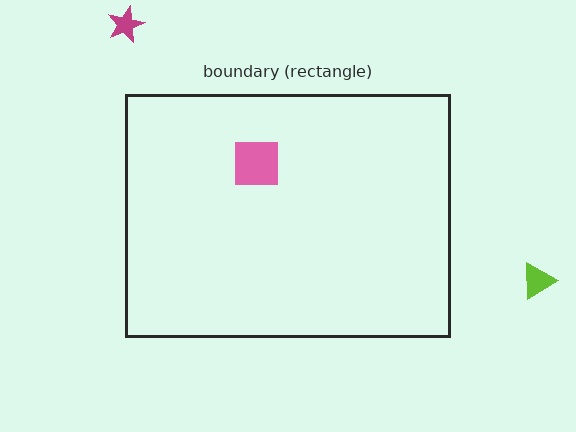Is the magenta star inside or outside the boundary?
Outside.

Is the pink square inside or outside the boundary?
Inside.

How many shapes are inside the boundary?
1 inside, 2 outside.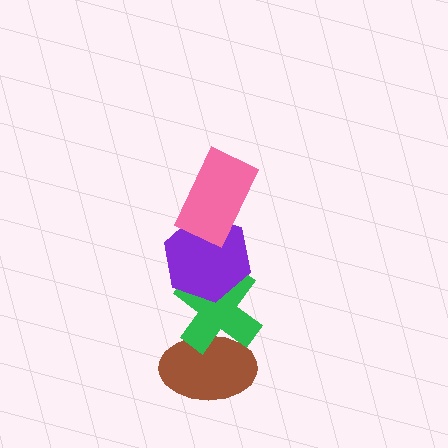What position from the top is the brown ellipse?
The brown ellipse is 4th from the top.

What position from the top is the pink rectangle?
The pink rectangle is 1st from the top.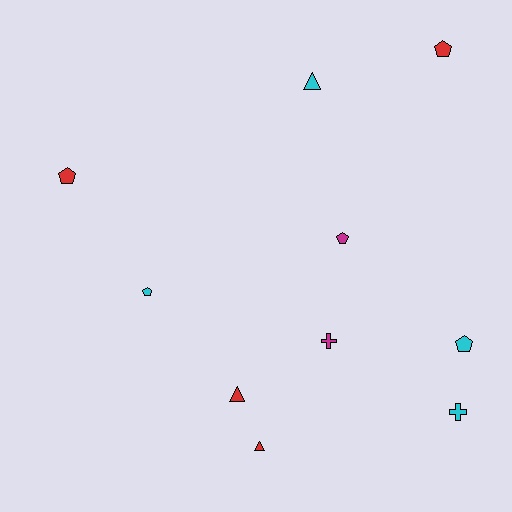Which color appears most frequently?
Cyan, with 4 objects.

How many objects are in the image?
There are 10 objects.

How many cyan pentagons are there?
There are 2 cyan pentagons.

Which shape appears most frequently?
Pentagon, with 5 objects.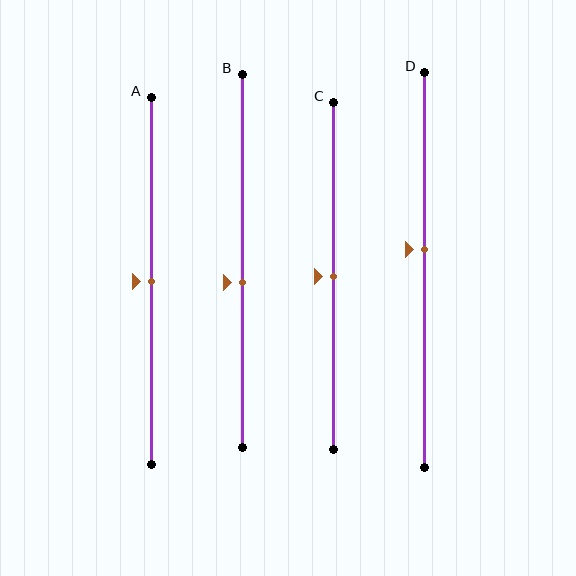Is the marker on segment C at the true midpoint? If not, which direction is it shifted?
Yes, the marker on segment C is at the true midpoint.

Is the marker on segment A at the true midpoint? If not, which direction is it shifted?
Yes, the marker on segment A is at the true midpoint.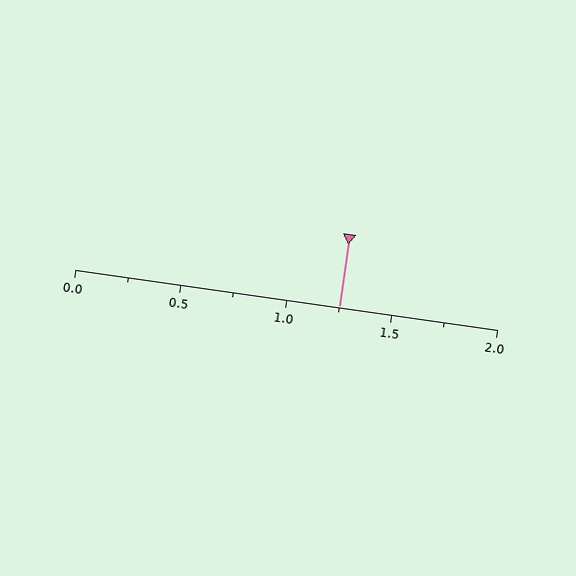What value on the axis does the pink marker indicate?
The marker indicates approximately 1.25.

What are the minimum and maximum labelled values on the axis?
The axis runs from 0.0 to 2.0.